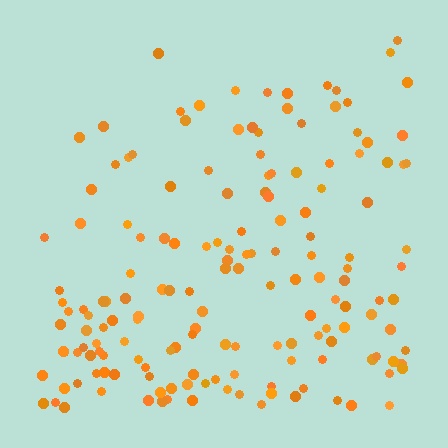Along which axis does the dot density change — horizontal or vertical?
Vertical.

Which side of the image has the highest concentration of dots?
The bottom.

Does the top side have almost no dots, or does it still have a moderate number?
Still a moderate number, just noticeably fewer than the bottom.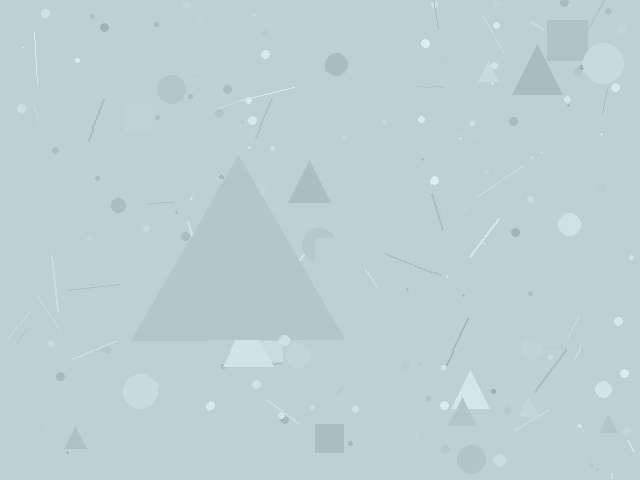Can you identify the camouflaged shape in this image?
The camouflaged shape is a triangle.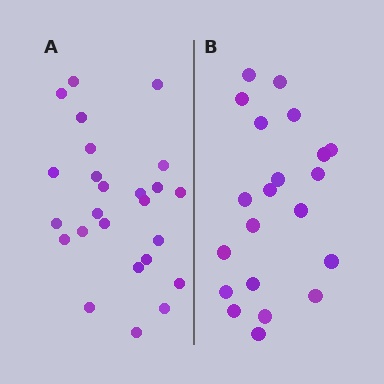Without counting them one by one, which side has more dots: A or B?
Region A (the left region) has more dots.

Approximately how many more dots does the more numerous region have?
Region A has about 4 more dots than region B.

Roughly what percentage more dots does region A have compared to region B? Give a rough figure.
About 20% more.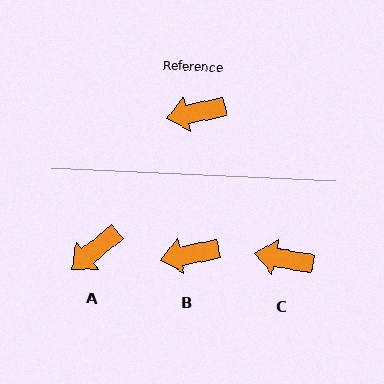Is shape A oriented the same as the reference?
No, it is off by about 28 degrees.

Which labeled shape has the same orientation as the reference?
B.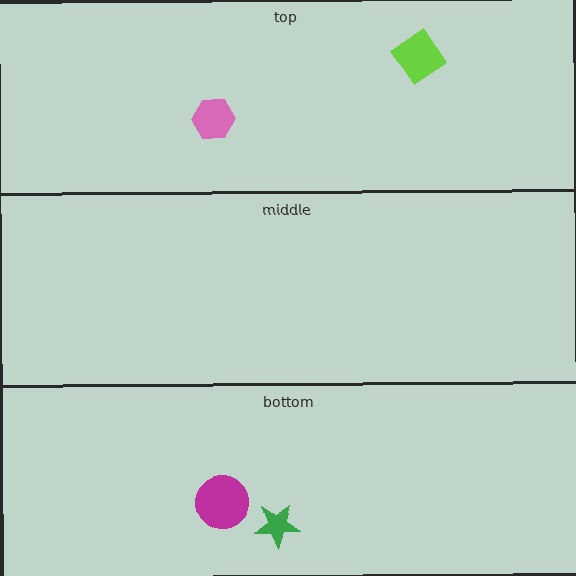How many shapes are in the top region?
2.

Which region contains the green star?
The bottom region.